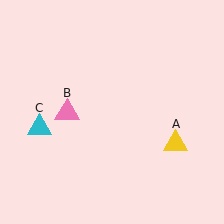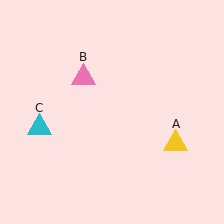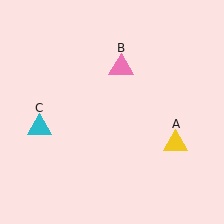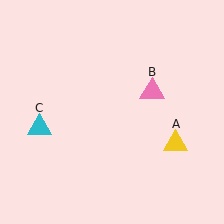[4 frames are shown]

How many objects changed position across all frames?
1 object changed position: pink triangle (object B).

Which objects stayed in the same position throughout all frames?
Yellow triangle (object A) and cyan triangle (object C) remained stationary.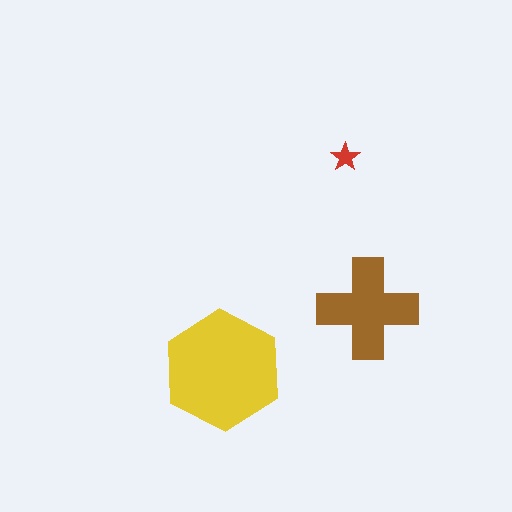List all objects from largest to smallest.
The yellow hexagon, the brown cross, the red star.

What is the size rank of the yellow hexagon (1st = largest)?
1st.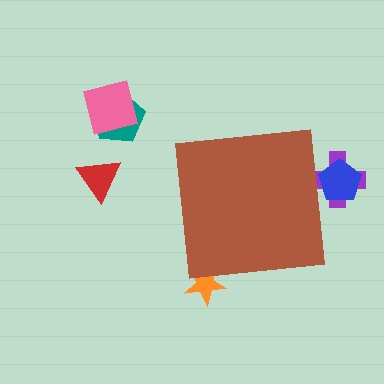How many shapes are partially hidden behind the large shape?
3 shapes are partially hidden.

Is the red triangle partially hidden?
No, the red triangle is fully visible.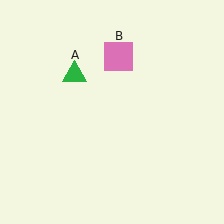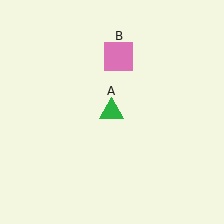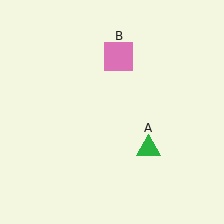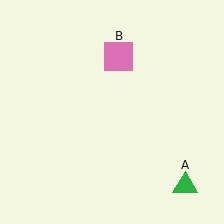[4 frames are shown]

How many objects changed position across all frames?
1 object changed position: green triangle (object A).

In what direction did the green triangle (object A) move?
The green triangle (object A) moved down and to the right.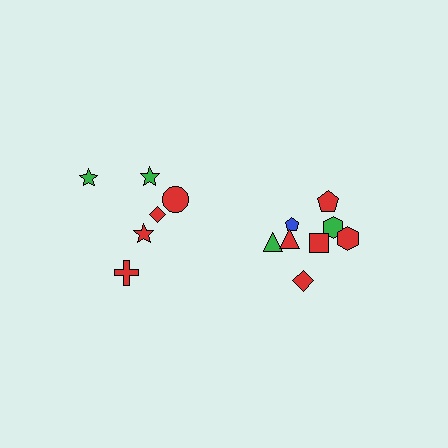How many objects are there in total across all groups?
There are 14 objects.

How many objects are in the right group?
There are 8 objects.